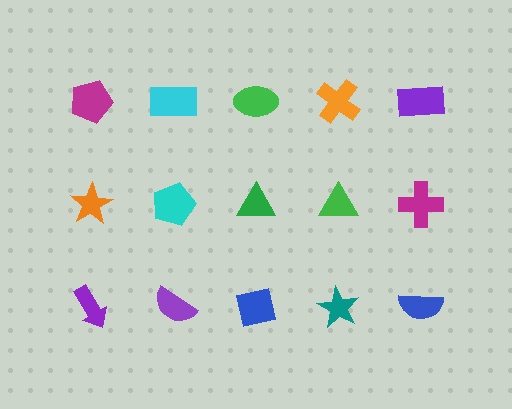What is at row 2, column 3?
A green triangle.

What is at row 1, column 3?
A green ellipse.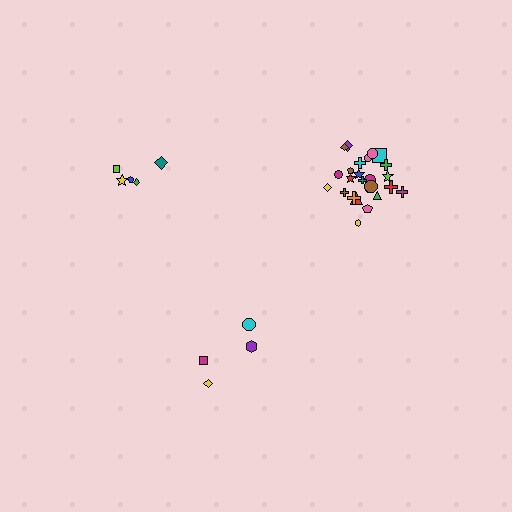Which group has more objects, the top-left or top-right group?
The top-right group.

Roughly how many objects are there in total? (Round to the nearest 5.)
Roughly 35 objects in total.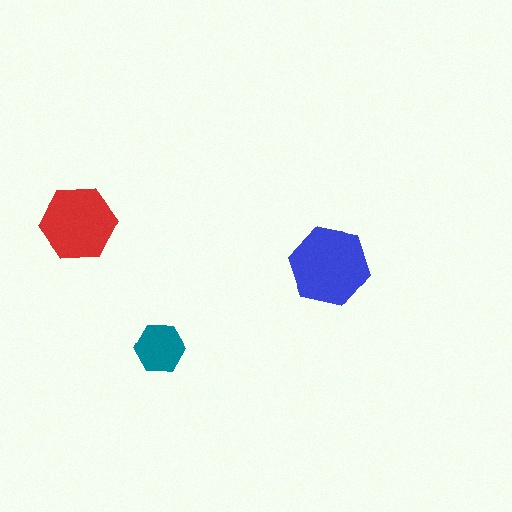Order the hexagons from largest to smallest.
the blue one, the red one, the teal one.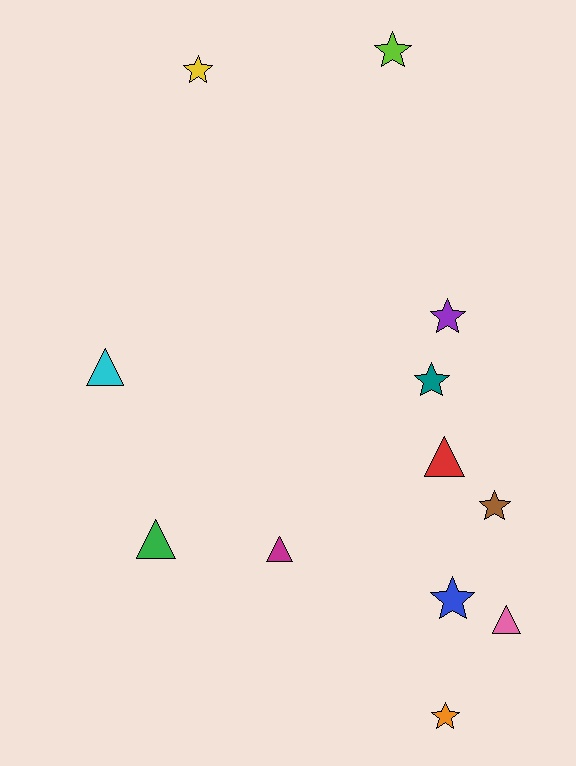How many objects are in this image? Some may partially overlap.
There are 12 objects.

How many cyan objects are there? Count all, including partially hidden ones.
There is 1 cyan object.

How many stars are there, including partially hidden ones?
There are 7 stars.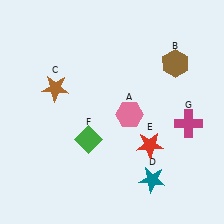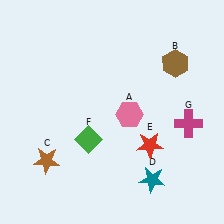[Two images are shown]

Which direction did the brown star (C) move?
The brown star (C) moved down.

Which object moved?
The brown star (C) moved down.